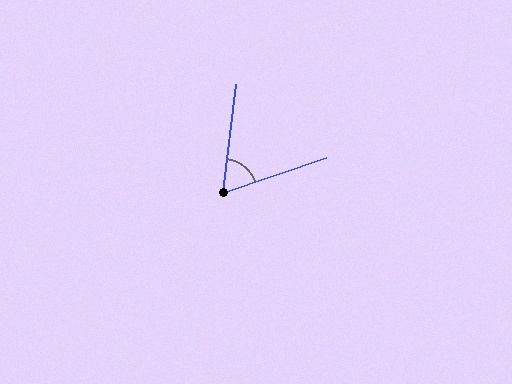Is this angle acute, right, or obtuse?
It is acute.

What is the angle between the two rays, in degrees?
Approximately 64 degrees.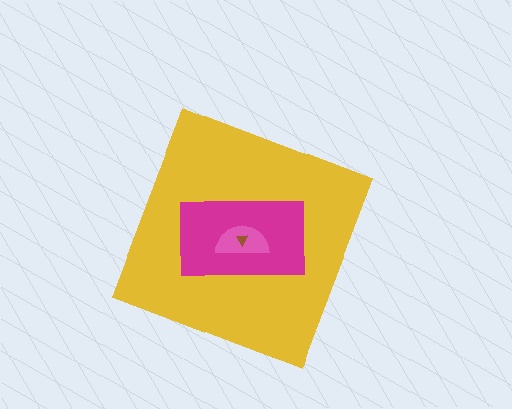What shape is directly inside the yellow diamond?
The magenta rectangle.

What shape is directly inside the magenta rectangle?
The pink semicircle.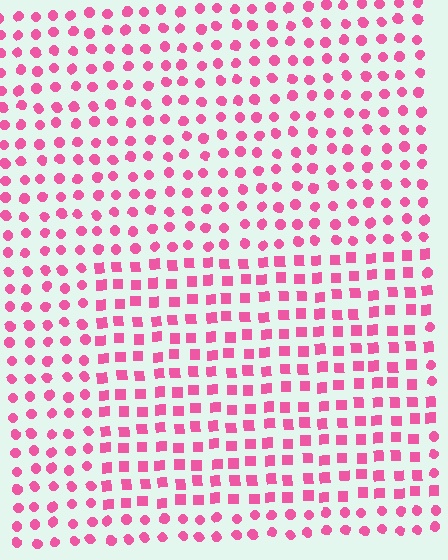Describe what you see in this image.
The image is filled with small pink elements arranged in a uniform grid. A rectangle-shaped region contains squares, while the surrounding area contains circles. The boundary is defined purely by the change in element shape.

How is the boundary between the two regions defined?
The boundary is defined by a change in element shape: squares inside vs. circles outside. All elements share the same color and spacing.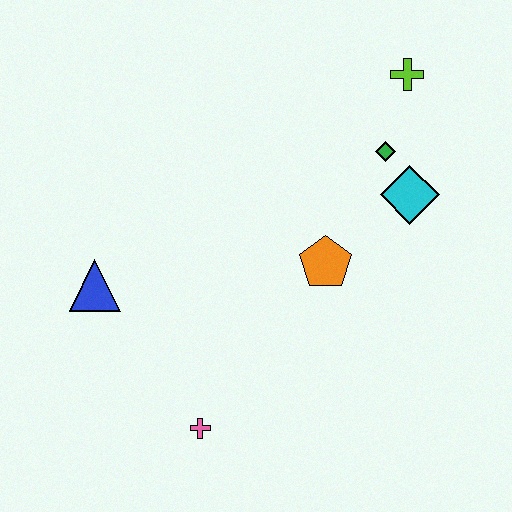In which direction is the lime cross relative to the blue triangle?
The lime cross is to the right of the blue triangle.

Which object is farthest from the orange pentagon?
The blue triangle is farthest from the orange pentagon.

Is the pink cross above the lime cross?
No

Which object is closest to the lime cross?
The green diamond is closest to the lime cross.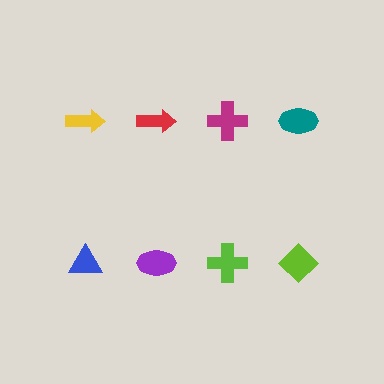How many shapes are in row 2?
4 shapes.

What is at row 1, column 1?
A yellow arrow.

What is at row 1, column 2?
A red arrow.